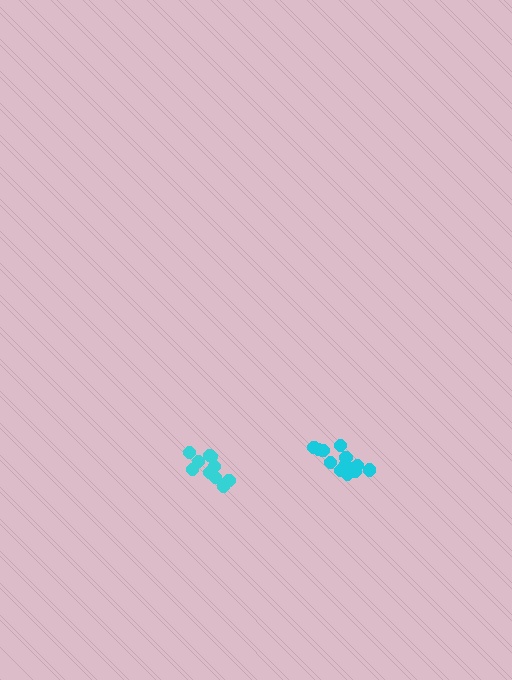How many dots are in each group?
Group 1: 11 dots, Group 2: 13 dots (24 total).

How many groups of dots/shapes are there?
There are 2 groups.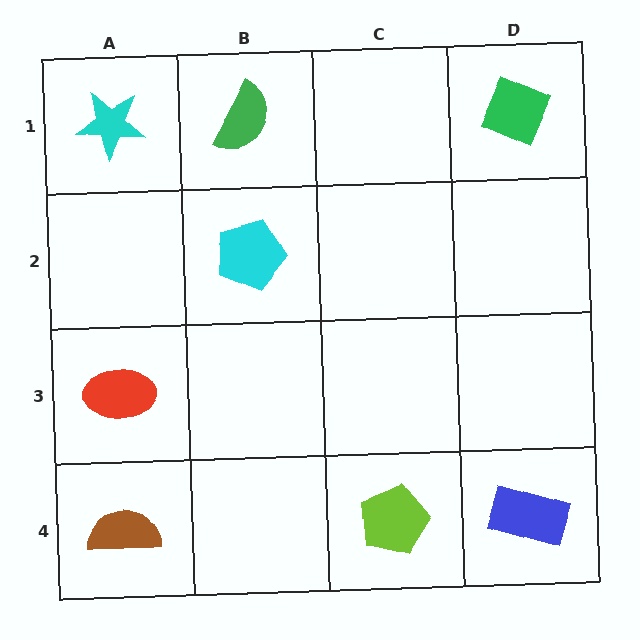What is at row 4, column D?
A blue rectangle.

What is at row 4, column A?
A brown semicircle.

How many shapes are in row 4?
3 shapes.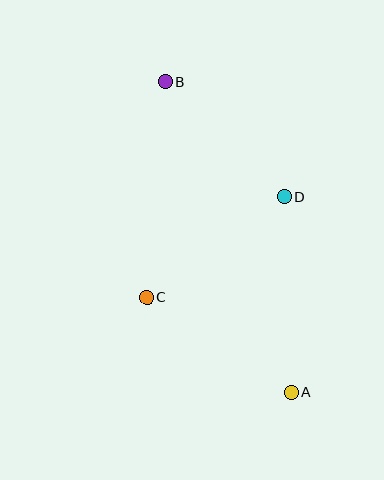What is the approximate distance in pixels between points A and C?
The distance between A and C is approximately 173 pixels.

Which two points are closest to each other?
Points B and D are closest to each other.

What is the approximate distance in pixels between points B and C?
The distance between B and C is approximately 216 pixels.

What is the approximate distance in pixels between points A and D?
The distance between A and D is approximately 195 pixels.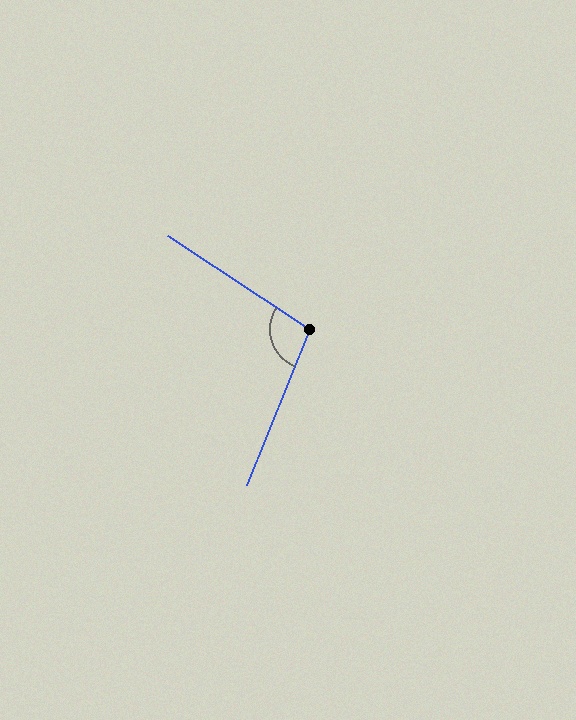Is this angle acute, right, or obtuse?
It is obtuse.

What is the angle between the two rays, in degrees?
Approximately 101 degrees.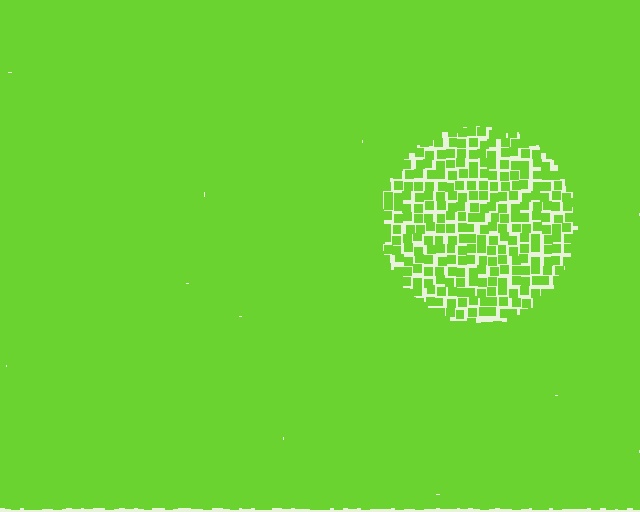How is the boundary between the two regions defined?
The boundary is defined by a change in element density (approximately 2.6x ratio). All elements are the same color, size, and shape.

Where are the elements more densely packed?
The elements are more densely packed outside the circle boundary.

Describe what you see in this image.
The image contains small lime elements arranged at two different densities. A circle-shaped region is visible where the elements are less densely packed than the surrounding area.